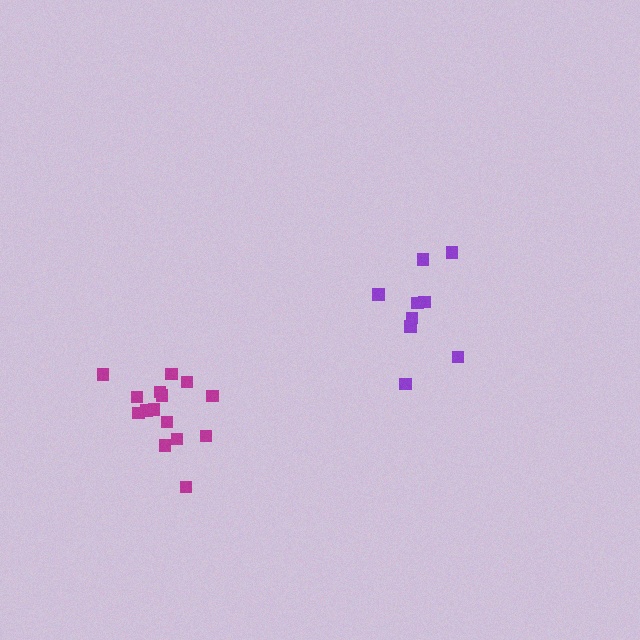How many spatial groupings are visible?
There are 2 spatial groupings.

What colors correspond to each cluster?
The clusters are colored: purple, magenta.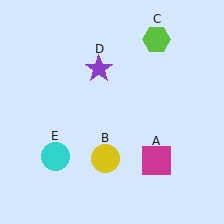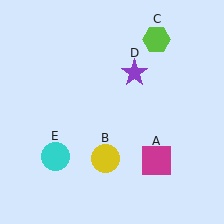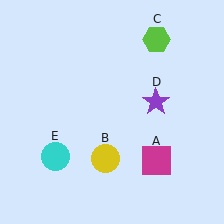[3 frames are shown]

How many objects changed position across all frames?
1 object changed position: purple star (object D).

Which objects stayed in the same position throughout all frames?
Magenta square (object A) and yellow circle (object B) and lime hexagon (object C) and cyan circle (object E) remained stationary.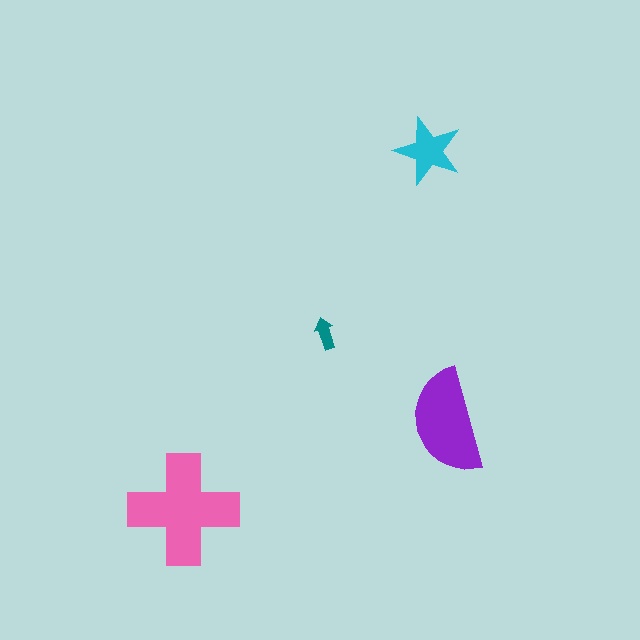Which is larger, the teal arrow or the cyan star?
The cyan star.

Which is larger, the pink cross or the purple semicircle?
The pink cross.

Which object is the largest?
The pink cross.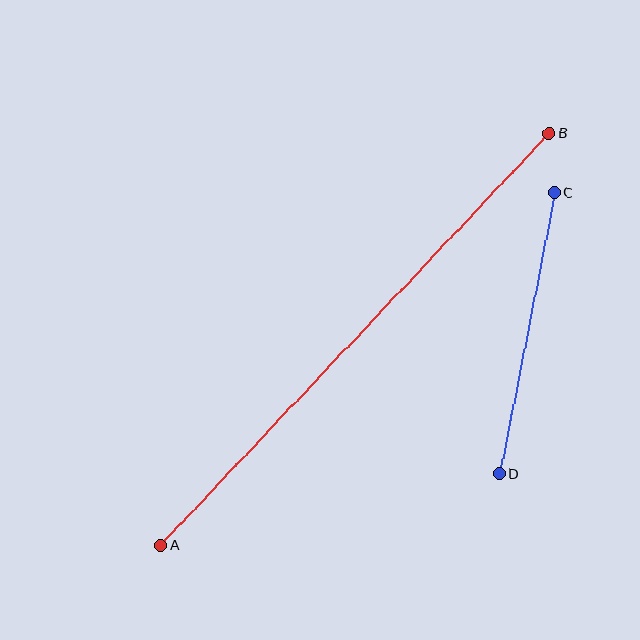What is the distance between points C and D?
The distance is approximately 287 pixels.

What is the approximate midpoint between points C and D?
The midpoint is at approximately (527, 333) pixels.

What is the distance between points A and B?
The distance is approximately 566 pixels.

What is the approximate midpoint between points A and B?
The midpoint is at approximately (355, 339) pixels.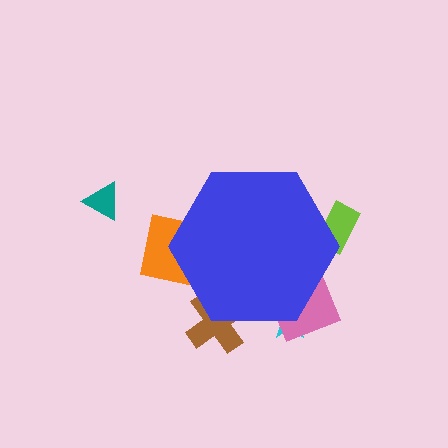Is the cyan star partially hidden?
Yes, the cyan star is partially hidden behind the blue hexagon.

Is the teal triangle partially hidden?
No, the teal triangle is fully visible.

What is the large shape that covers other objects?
A blue hexagon.